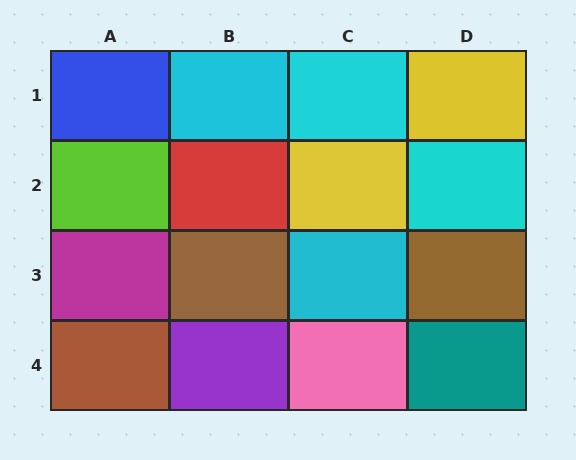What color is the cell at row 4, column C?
Pink.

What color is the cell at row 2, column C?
Yellow.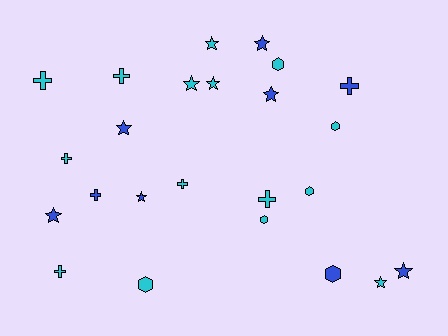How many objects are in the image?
There are 24 objects.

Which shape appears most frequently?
Star, with 10 objects.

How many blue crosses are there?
There are 2 blue crosses.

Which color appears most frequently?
Cyan, with 15 objects.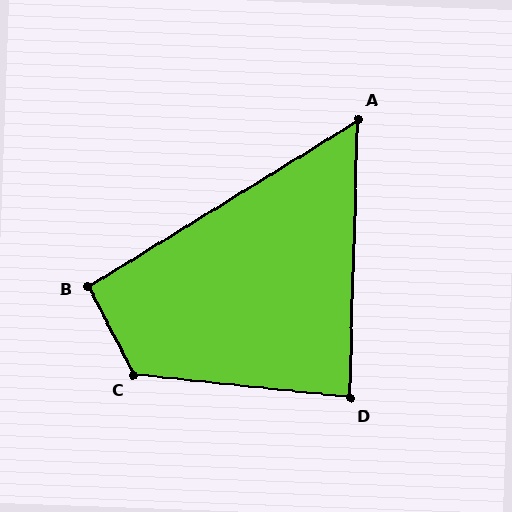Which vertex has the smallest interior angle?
A, at approximately 57 degrees.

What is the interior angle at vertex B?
Approximately 95 degrees (approximately right).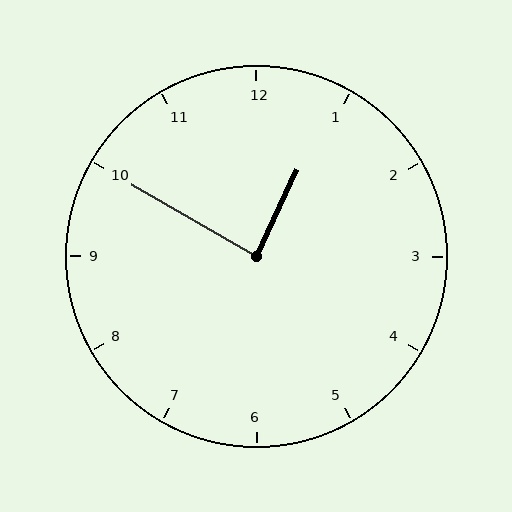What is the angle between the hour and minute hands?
Approximately 85 degrees.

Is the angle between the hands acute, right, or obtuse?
It is right.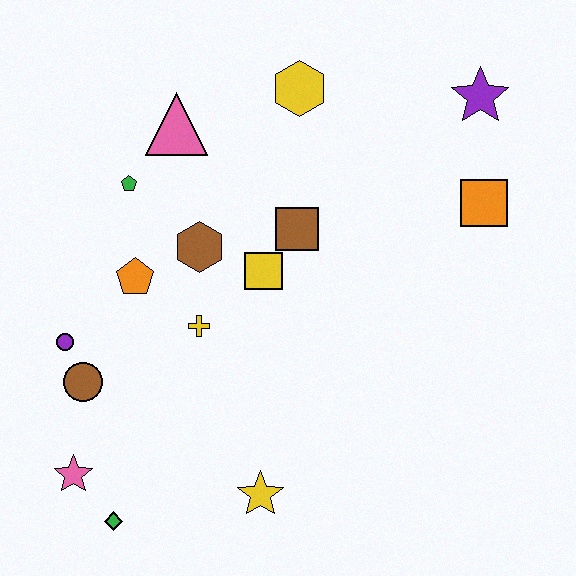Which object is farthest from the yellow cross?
The purple star is farthest from the yellow cross.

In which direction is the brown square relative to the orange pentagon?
The brown square is to the right of the orange pentagon.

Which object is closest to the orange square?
The purple star is closest to the orange square.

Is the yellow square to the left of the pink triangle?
No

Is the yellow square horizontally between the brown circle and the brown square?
Yes